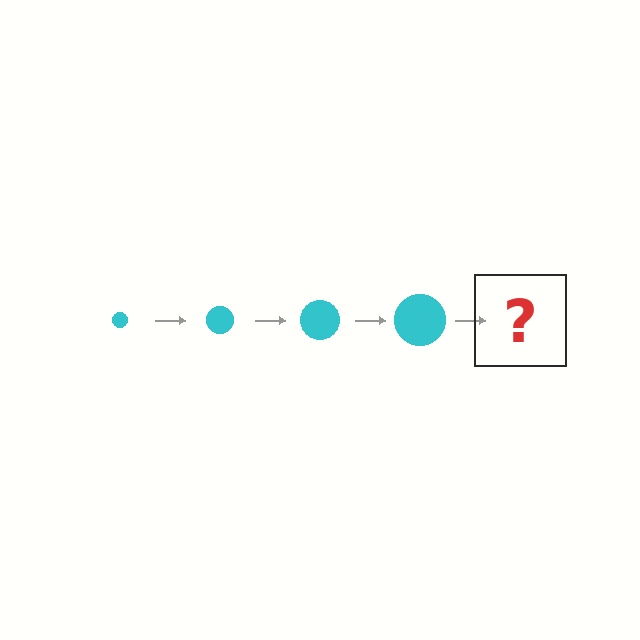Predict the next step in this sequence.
The next step is a cyan circle, larger than the previous one.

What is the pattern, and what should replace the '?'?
The pattern is that the circle gets progressively larger each step. The '?' should be a cyan circle, larger than the previous one.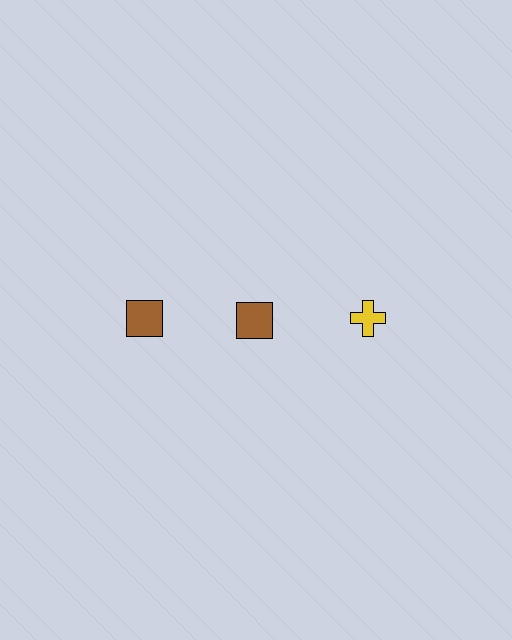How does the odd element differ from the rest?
It differs in both color (yellow instead of brown) and shape (cross instead of square).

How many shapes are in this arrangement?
There are 3 shapes arranged in a grid pattern.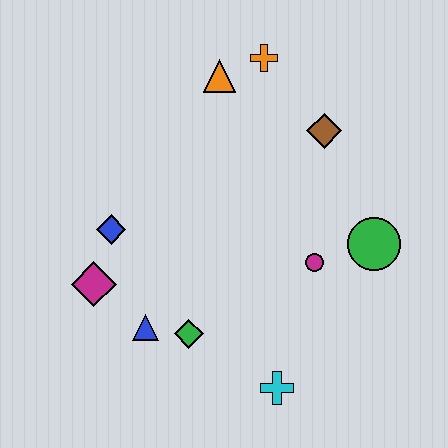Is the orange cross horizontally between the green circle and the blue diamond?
Yes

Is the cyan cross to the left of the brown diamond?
Yes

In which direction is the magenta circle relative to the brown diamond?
The magenta circle is below the brown diamond.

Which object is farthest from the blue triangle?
The orange cross is farthest from the blue triangle.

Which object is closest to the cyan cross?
The green diamond is closest to the cyan cross.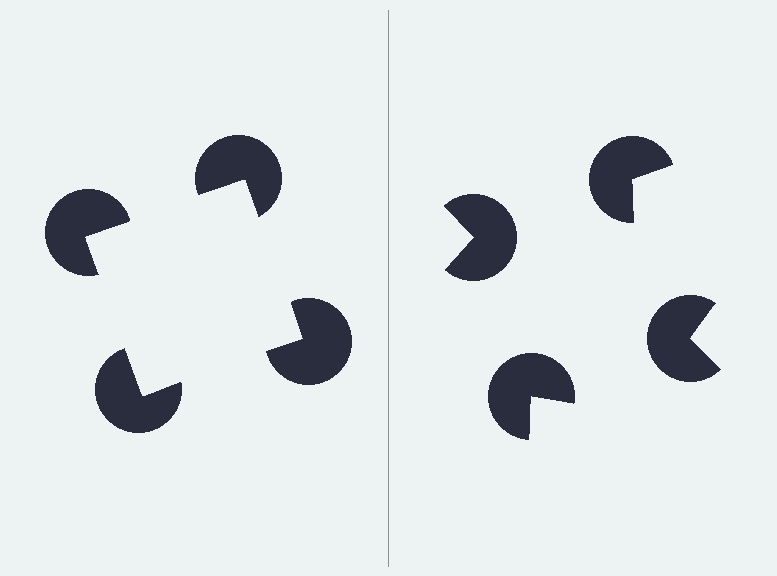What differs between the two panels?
The pac-man discs are positioned identically on both sides; only the wedge orientations differ. On the left they align to a square; on the right they are misaligned.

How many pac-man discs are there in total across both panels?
8 — 4 on each side.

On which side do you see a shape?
An illusory square appears on the left side. On the right side the wedge cuts are rotated, so no coherent shape forms.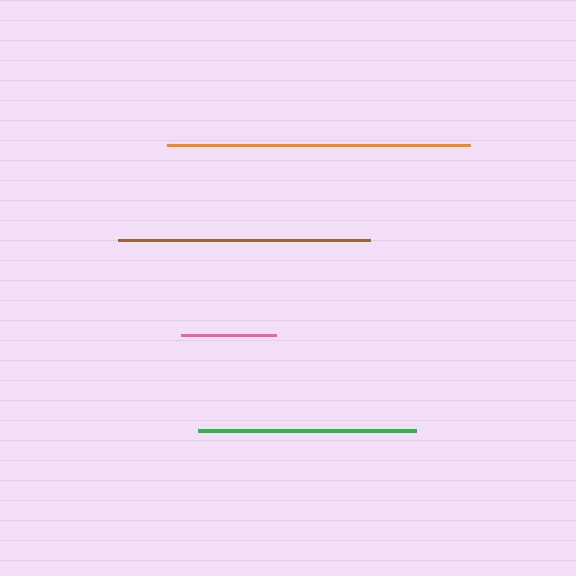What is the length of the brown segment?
The brown segment is approximately 252 pixels long.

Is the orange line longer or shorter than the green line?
The orange line is longer than the green line.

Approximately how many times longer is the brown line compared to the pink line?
The brown line is approximately 2.7 times the length of the pink line.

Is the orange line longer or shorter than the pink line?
The orange line is longer than the pink line.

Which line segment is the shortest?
The pink line is the shortest at approximately 94 pixels.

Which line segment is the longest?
The orange line is the longest at approximately 303 pixels.